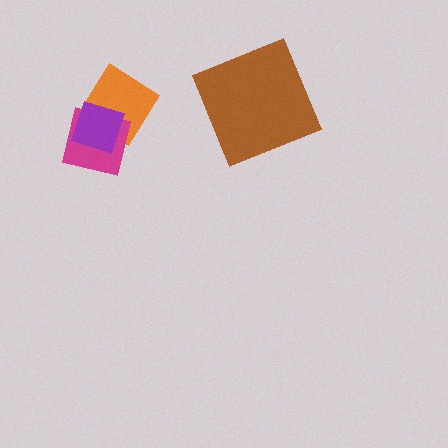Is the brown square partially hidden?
No, no other shape covers it.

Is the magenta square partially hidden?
Yes, it is partially covered by another shape.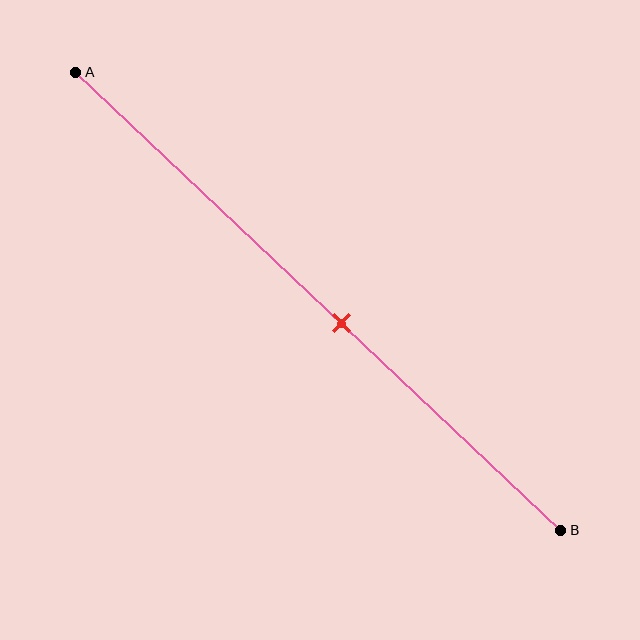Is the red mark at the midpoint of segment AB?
No, the mark is at about 55% from A, not at the 50% midpoint.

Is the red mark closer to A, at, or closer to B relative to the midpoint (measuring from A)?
The red mark is closer to point B than the midpoint of segment AB.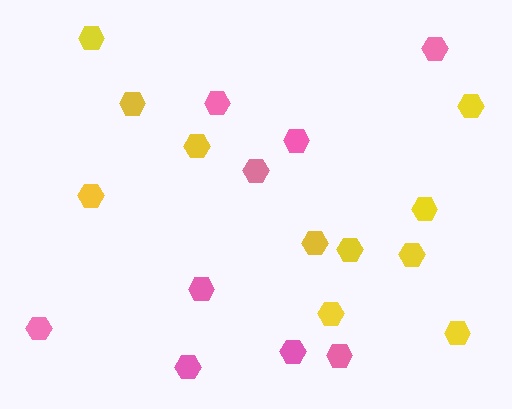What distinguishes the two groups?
There are 2 groups: one group of pink hexagons (9) and one group of yellow hexagons (11).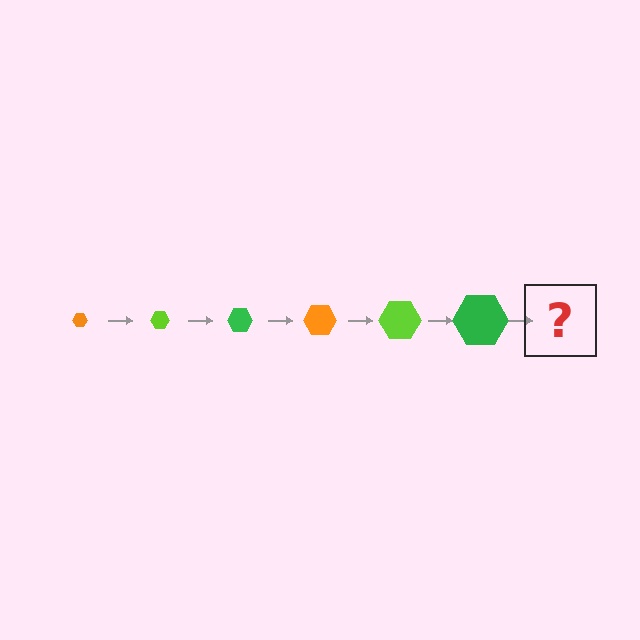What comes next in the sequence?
The next element should be an orange hexagon, larger than the previous one.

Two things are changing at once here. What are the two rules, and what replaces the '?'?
The two rules are that the hexagon grows larger each step and the color cycles through orange, lime, and green. The '?' should be an orange hexagon, larger than the previous one.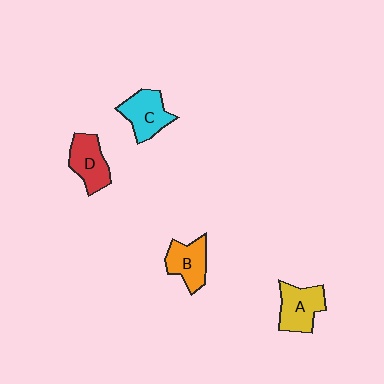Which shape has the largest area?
Shape A (yellow).